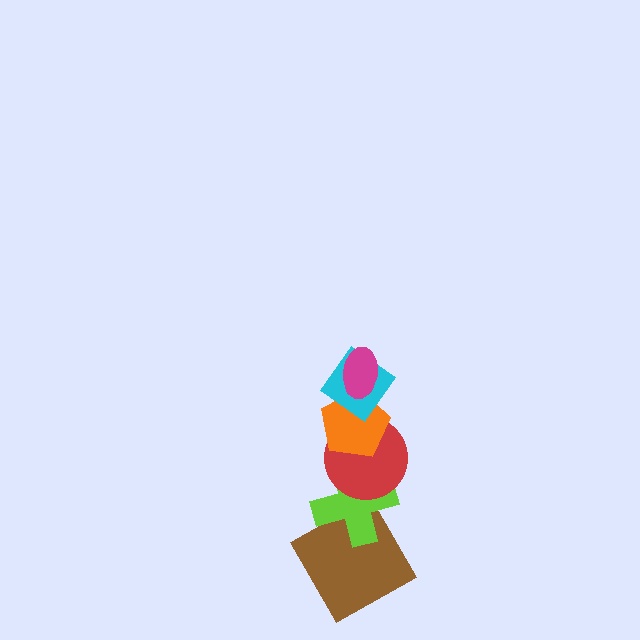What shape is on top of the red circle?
The orange pentagon is on top of the red circle.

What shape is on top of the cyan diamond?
The magenta ellipse is on top of the cyan diamond.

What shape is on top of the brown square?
The lime cross is on top of the brown square.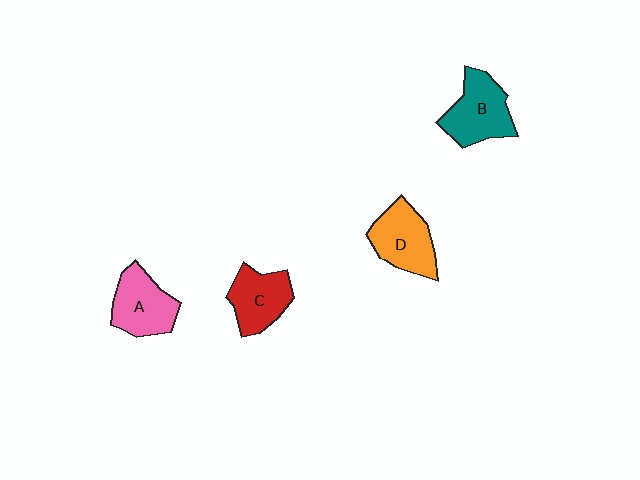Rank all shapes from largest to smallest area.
From largest to smallest: B (teal), D (orange), A (pink), C (red).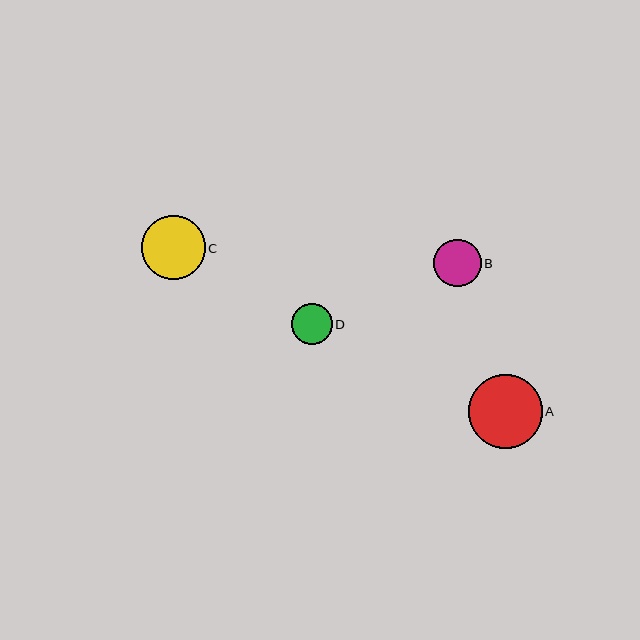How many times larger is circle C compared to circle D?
Circle C is approximately 1.6 times the size of circle D.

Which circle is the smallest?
Circle D is the smallest with a size of approximately 40 pixels.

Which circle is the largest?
Circle A is the largest with a size of approximately 74 pixels.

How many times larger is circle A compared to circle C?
Circle A is approximately 1.2 times the size of circle C.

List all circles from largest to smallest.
From largest to smallest: A, C, B, D.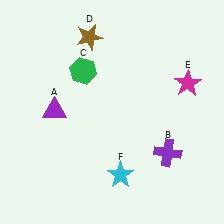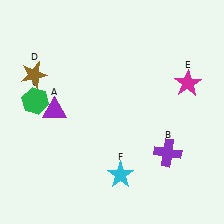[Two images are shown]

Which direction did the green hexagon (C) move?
The green hexagon (C) moved left.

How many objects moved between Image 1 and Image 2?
2 objects moved between the two images.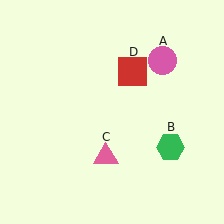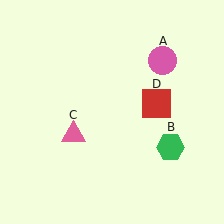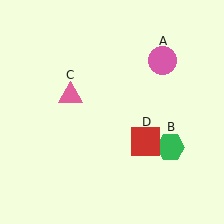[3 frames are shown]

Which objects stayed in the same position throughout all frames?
Pink circle (object A) and green hexagon (object B) remained stationary.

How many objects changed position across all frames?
2 objects changed position: pink triangle (object C), red square (object D).